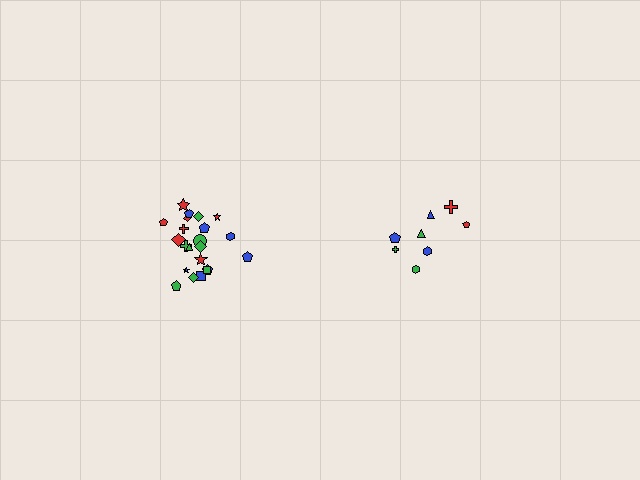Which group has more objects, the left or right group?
The left group.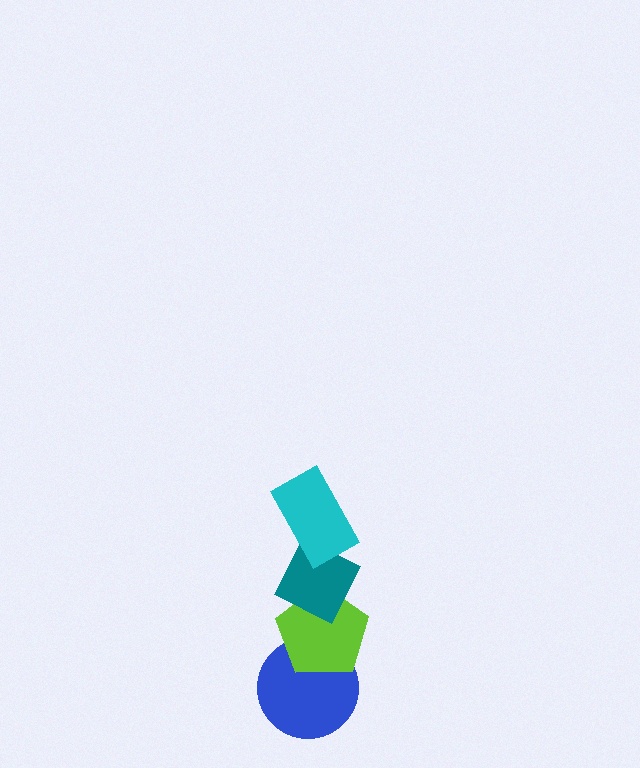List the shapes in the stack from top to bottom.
From top to bottom: the cyan rectangle, the teal diamond, the lime pentagon, the blue circle.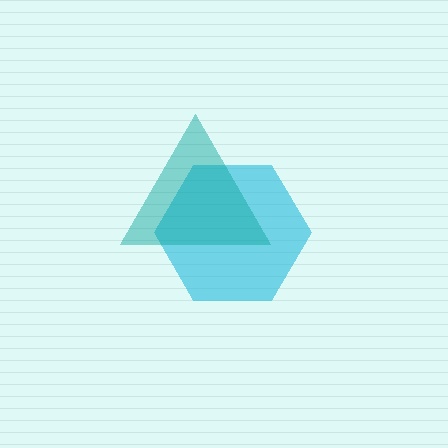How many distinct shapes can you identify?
There are 2 distinct shapes: a cyan hexagon, a teal triangle.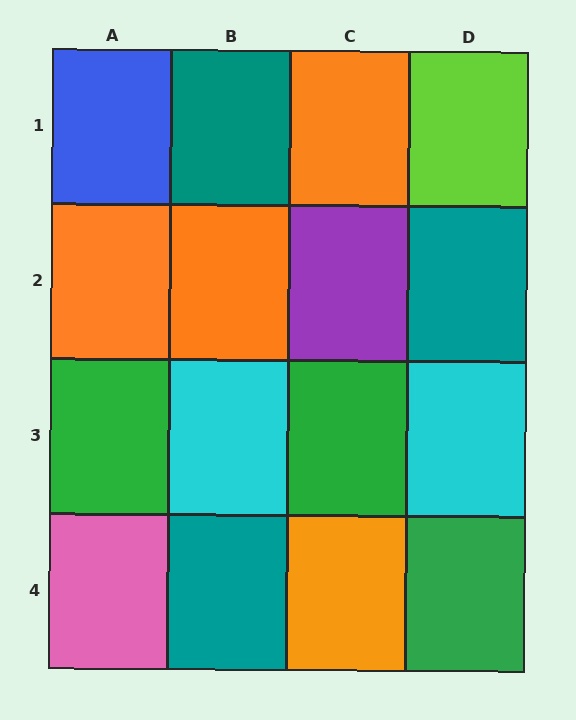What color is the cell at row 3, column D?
Cyan.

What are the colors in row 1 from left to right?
Blue, teal, orange, lime.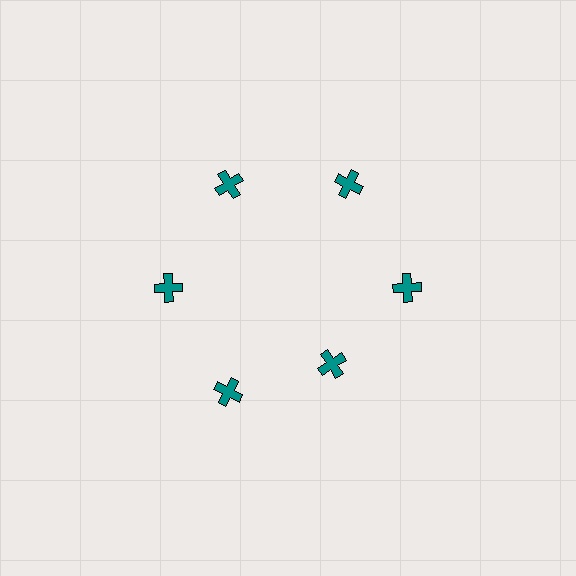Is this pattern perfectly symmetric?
No. The 6 teal crosses are arranged in a ring, but one element near the 5 o'clock position is pulled inward toward the center, breaking the 6-fold rotational symmetry.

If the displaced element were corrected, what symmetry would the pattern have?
It would have 6-fold rotational symmetry — the pattern would map onto itself every 60 degrees.